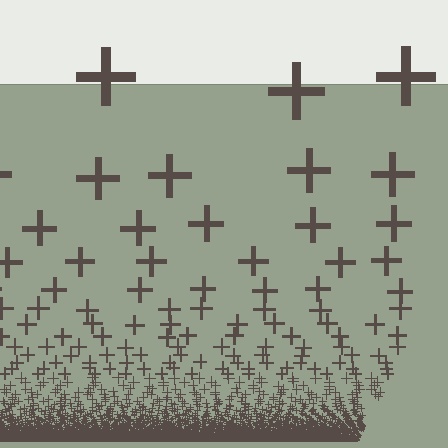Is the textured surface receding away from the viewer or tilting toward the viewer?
The surface appears to tilt toward the viewer. Texture elements get larger and sparser toward the top.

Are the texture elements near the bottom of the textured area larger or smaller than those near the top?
Smaller. The gradient is inverted — elements near the bottom are smaller and denser.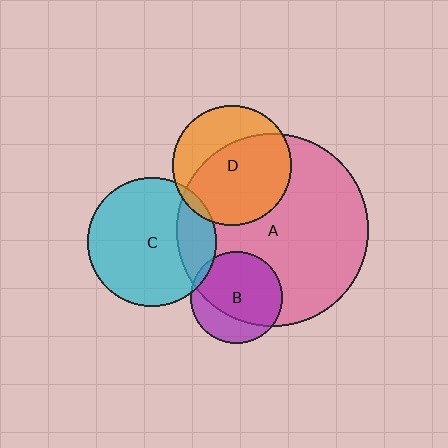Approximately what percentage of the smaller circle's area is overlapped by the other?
Approximately 65%.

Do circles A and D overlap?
Yes.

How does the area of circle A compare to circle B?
Approximately 4.4 times.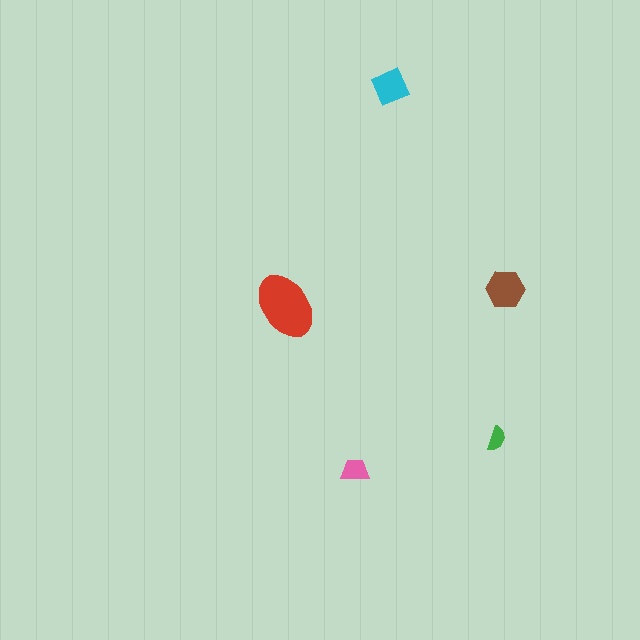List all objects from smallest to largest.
The green semicircle, the pink trapezoid, the cyan diamond, the brown hexagon, the red ellipse.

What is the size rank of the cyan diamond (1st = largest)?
3rd.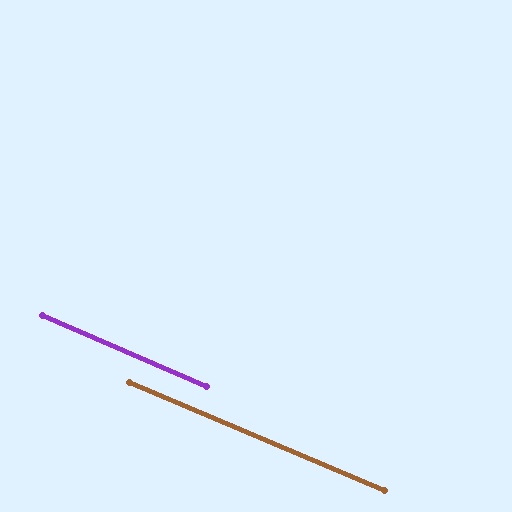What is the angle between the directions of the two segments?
Approximately 1 degree.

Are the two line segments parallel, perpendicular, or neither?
Parallel — their directions differ by only 0.5°.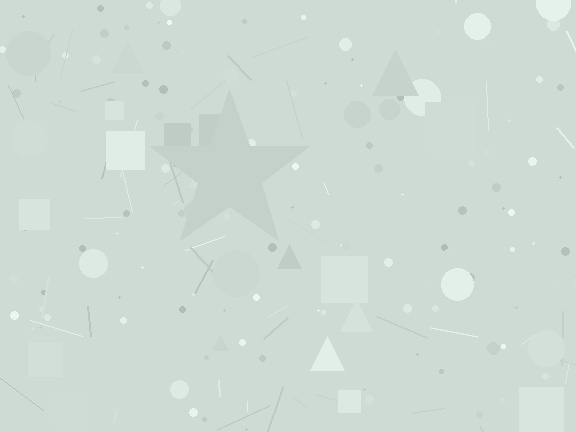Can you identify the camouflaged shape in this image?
The camouflaged shape is a star.